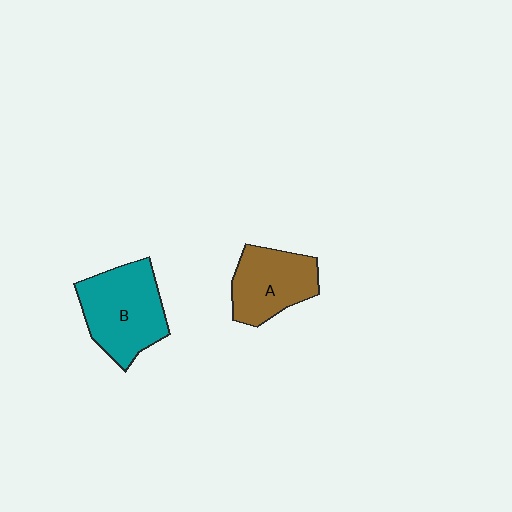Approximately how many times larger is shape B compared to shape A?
Approximately 1.3 times.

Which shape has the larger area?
Shape B (teal).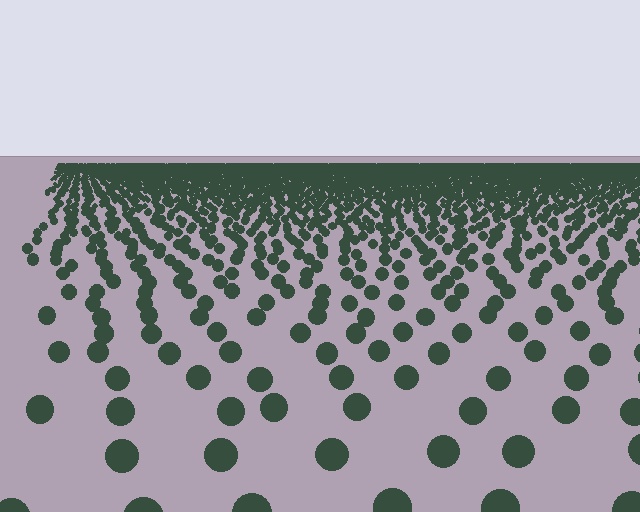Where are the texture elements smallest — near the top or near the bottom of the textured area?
Near the top.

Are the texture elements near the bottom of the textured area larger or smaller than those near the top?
Larger. Near the bottom, elements are closer to the viewer and appear at a bigger on-screen size.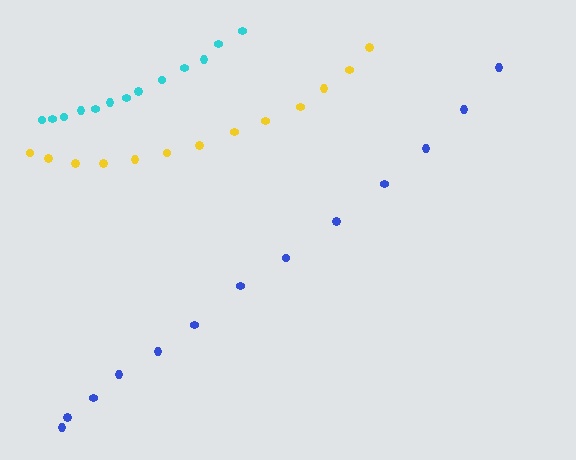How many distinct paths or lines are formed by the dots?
There are 3 distinct paths.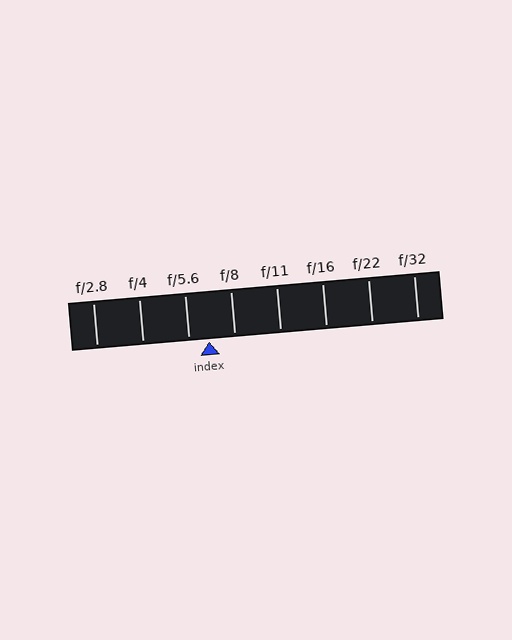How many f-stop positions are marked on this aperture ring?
There are 8 f-stop positions marked.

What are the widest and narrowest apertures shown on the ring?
The widest aperture shown is f/2.8 and the narrowest is f/32.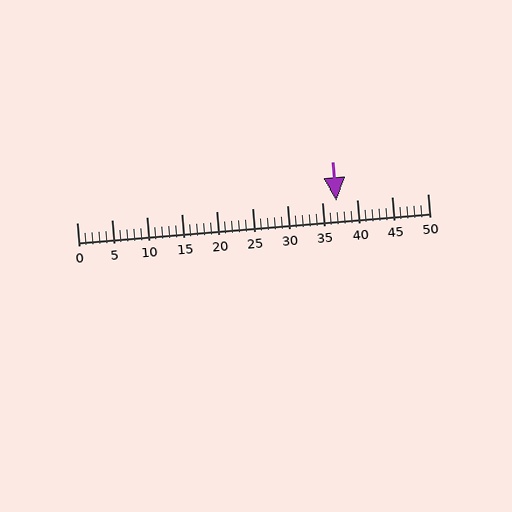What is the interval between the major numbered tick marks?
The major tick marks are spaced 5 units apart.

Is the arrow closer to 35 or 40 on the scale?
The arrow is closer to 35.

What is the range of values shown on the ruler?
The ruler shows values from 0 to 50.